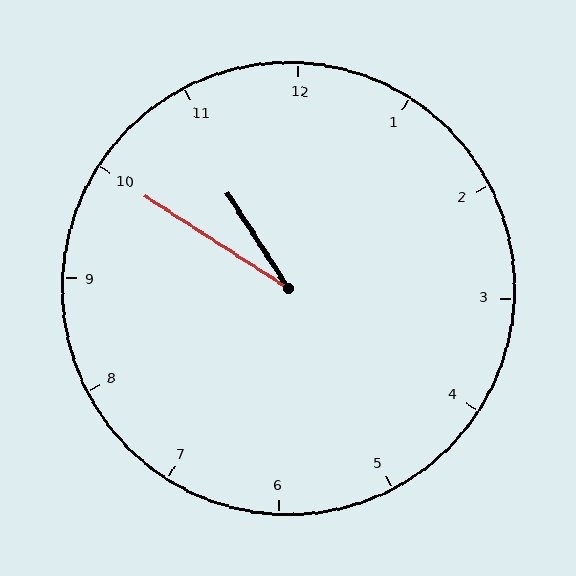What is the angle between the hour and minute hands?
Approximately 25 degrees.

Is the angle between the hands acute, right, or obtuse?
It is acute.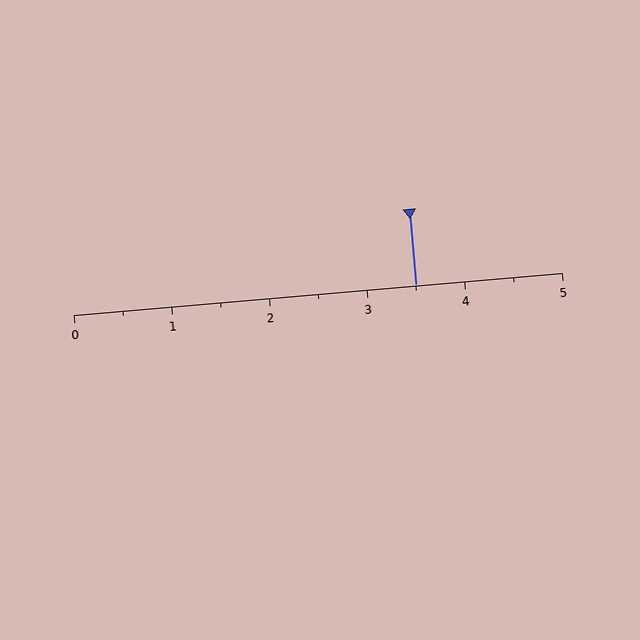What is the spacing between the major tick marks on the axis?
The major ticks are spaced 1 apart.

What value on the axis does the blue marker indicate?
The marker indicates approximately 3.5.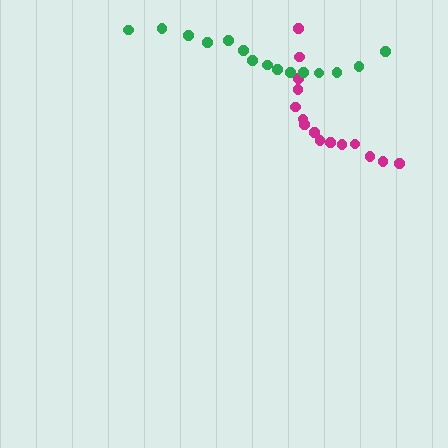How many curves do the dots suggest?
There are 2 distinct paths.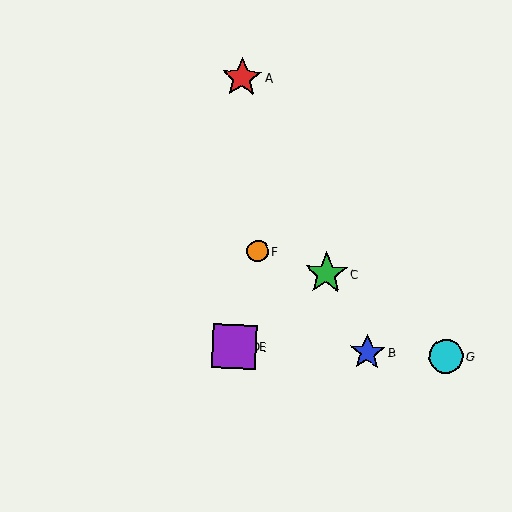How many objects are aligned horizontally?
4 objects (B, D, E, G) are aligned horizontally.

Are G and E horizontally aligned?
Yes, both are at y≈356.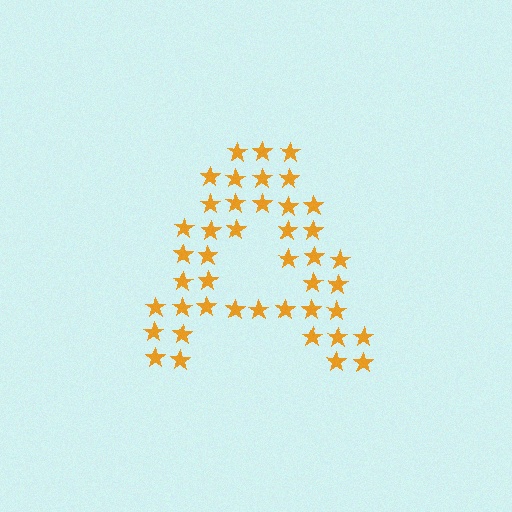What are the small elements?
The small elements are stars.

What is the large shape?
The large shape is the letter A.